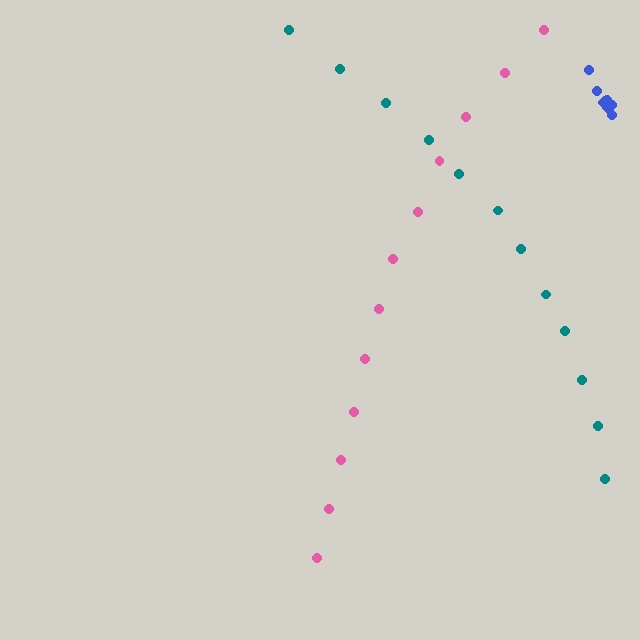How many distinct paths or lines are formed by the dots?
There are 3 distinct paths.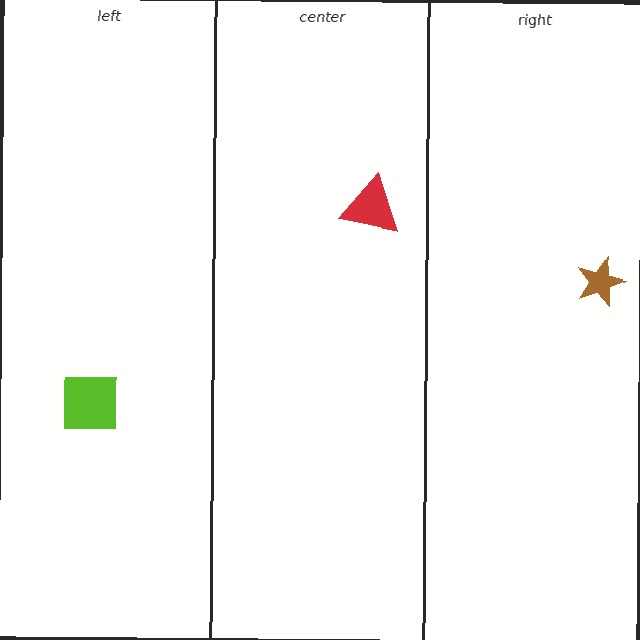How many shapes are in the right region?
1.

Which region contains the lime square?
The left region.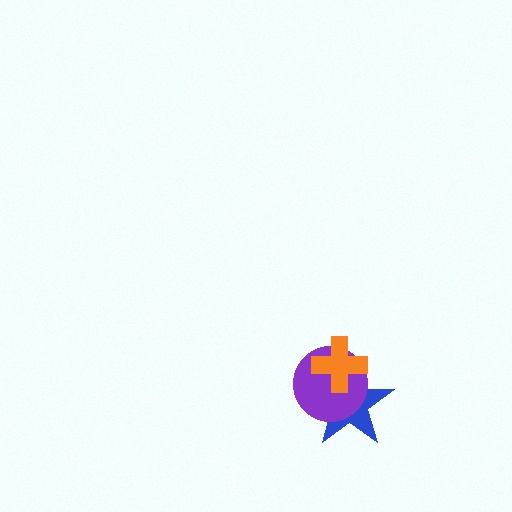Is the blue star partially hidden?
Yes, it is partially covered by another shape.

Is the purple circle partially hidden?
Yes, it is partially covered by another shape.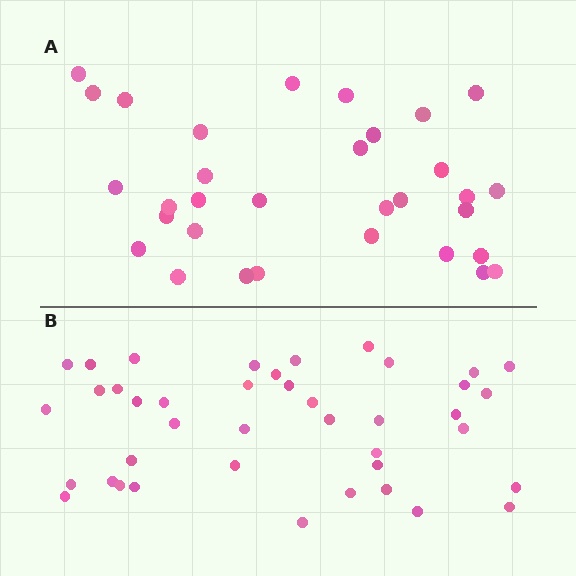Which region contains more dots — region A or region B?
Region B (the bottom region) has more dots.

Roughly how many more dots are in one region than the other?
Region B has roughly 8 or so more dots than region A.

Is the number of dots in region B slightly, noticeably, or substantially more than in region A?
Region B has noticeably more, but not dramatically so. The ratio is roughly 1.3 to 1.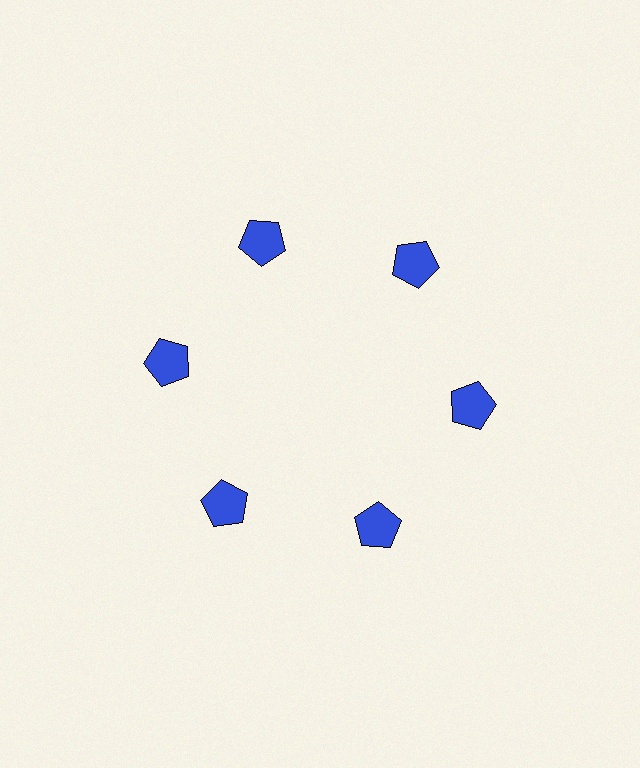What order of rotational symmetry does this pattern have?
This pattern has 6-fold rotational symmetry.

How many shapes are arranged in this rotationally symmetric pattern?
There are 6 shapes, arranged in 6 groups of 1.